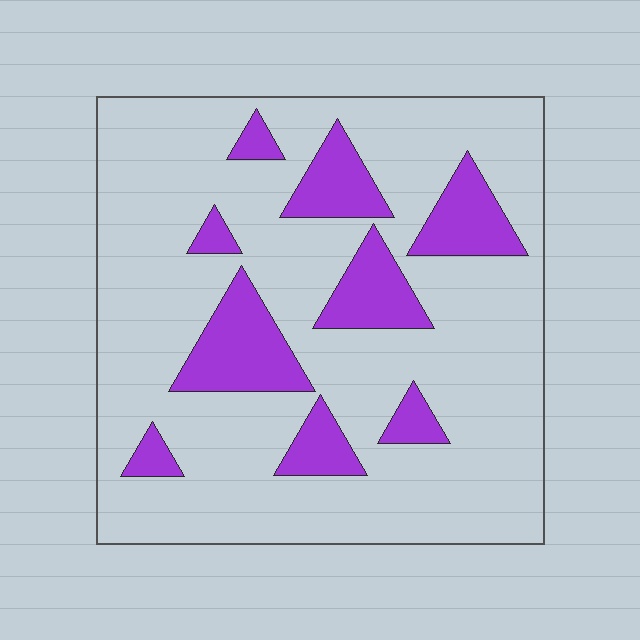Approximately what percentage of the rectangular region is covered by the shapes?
Approximately 20%.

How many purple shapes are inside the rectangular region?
9.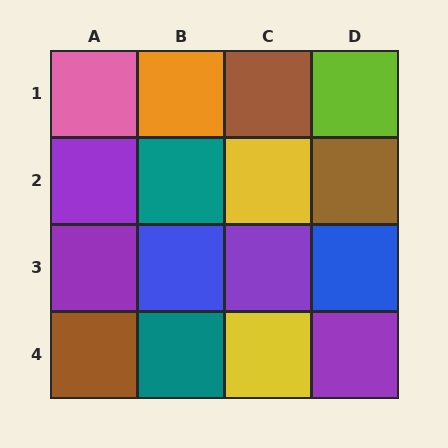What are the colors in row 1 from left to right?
Pink, orange, brown, lime.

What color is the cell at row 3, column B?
Blue.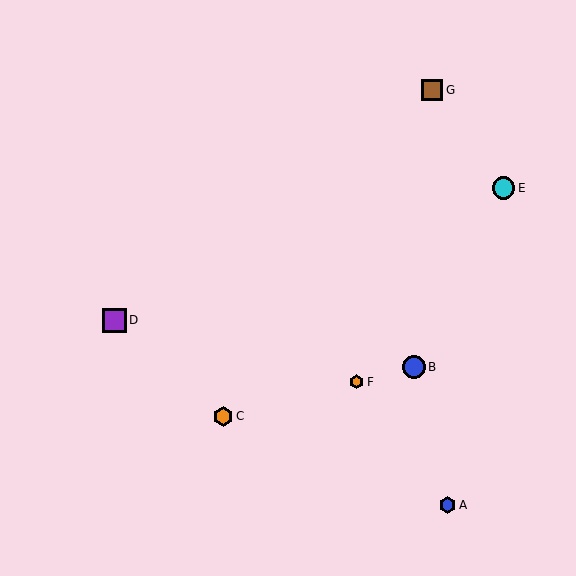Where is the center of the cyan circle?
The center of the cyan circle is at (503, 188).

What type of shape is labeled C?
Shape C is an orange hexagon.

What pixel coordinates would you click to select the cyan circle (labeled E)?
Click at (503, 188) to select the cyan circle E.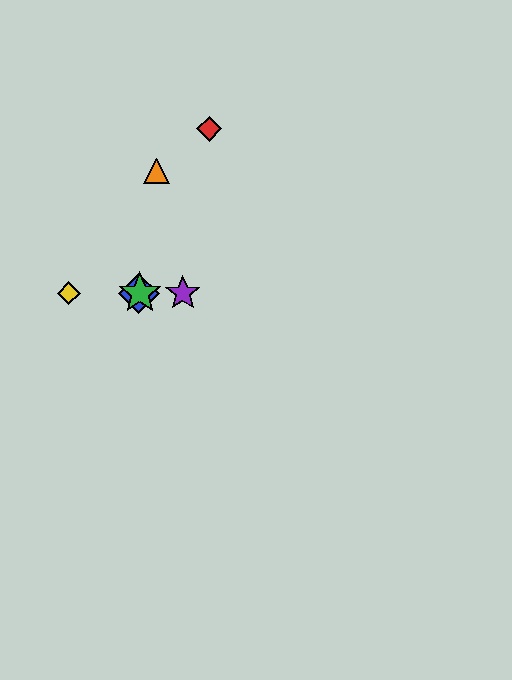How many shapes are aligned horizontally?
4 shapes (the blue diamond, the green star, the yellow diamond, the purple star) are aligned horizontally.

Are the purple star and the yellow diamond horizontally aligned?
Yes, both are at y≈293.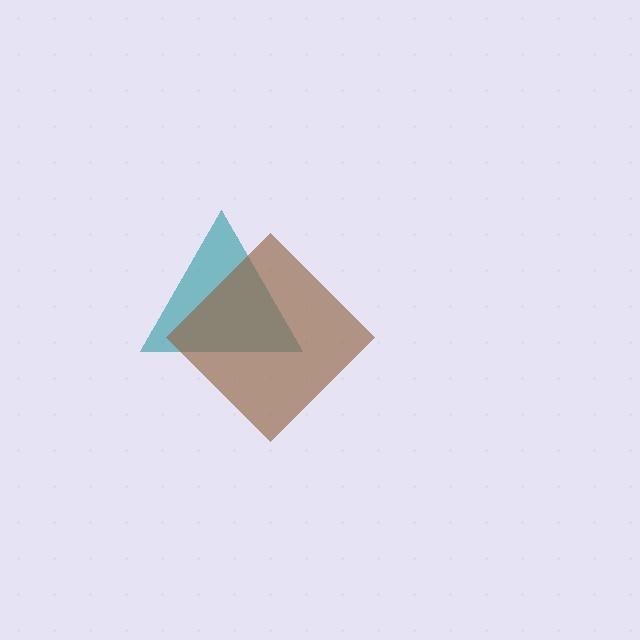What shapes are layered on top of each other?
The layered shapes are: a teal triangle, a brown diamond.